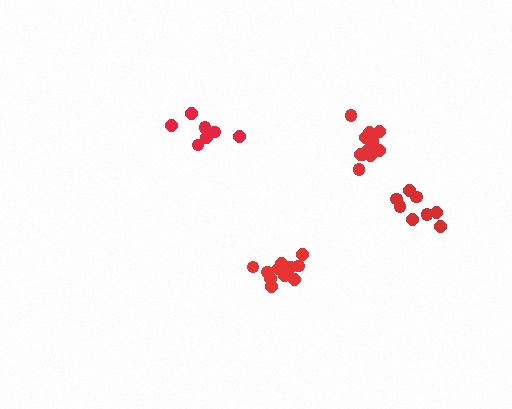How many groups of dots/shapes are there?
There are 4 groups.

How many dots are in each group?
Group 1: 11 dots, Group 2: 8 dots, Group 3: 7 dots, Group 4: 13 dots (39 total).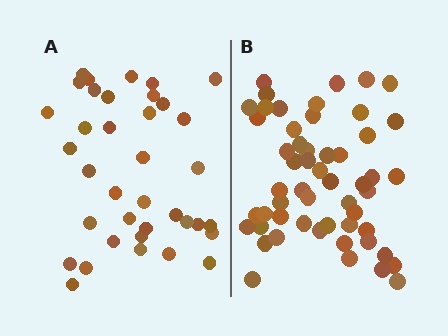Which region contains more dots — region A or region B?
Region B (the right region) has more dots.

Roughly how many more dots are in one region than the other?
Region B has approximately 15 more dots than region A.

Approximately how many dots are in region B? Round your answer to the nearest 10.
About 50 dots. (The exact count is 54, which rounds to 50.)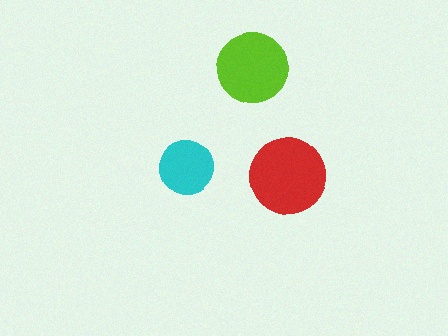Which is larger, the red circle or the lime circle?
The red one.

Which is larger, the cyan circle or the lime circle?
The lime one.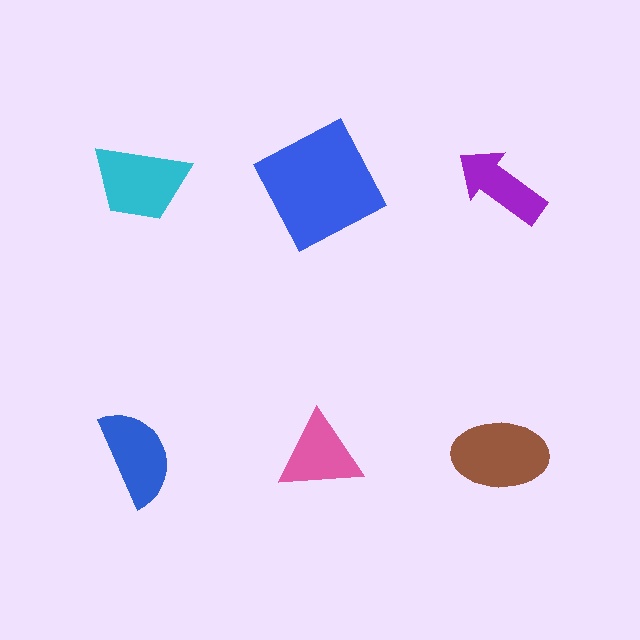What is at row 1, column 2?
A blue square.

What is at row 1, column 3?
A purple arrow.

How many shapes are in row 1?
3 shapes.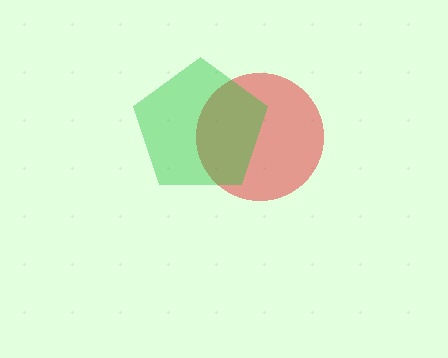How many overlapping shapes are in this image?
There are 2 overlapping shapes in the image.